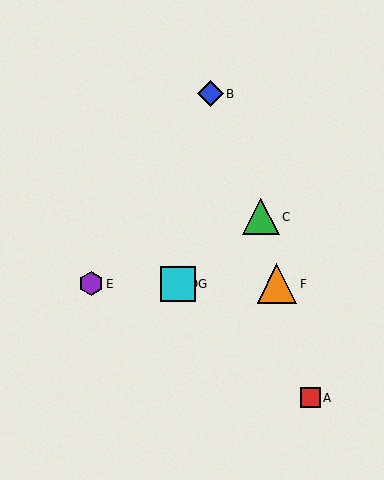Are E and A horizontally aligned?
No, E is at y≈284 and A is at y≈398.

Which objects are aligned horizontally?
Objects D, E, F, G are aligned horizontally.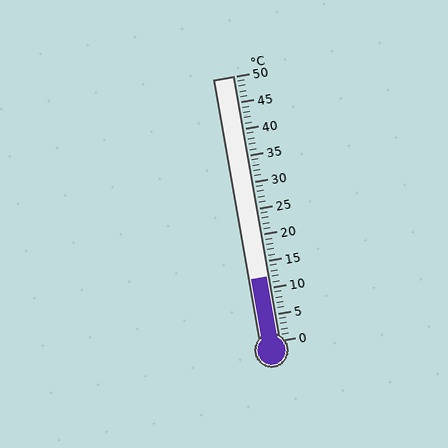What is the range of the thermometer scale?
The thermometer scale ranges from 0°C to 50°C.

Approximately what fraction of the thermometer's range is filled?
The thermometer is filled to approximately 25% of its range.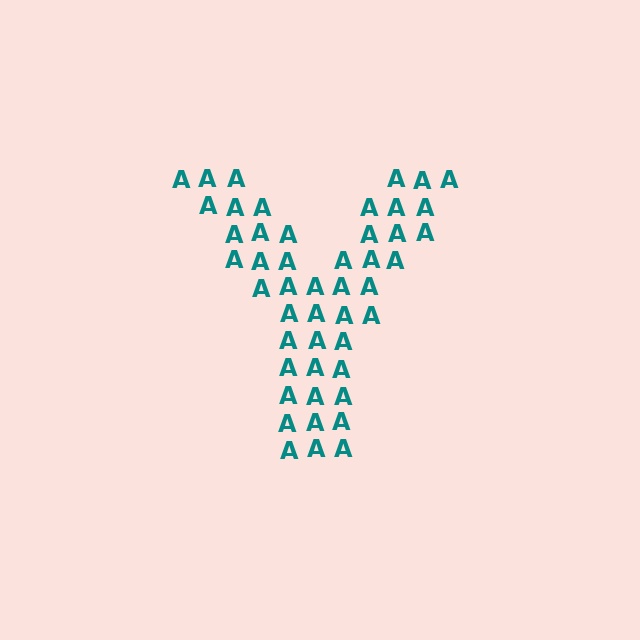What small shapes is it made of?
It is made of small letter A's.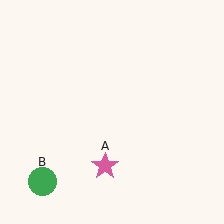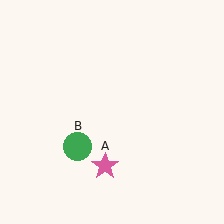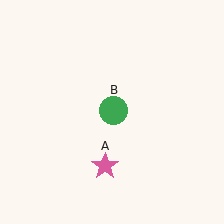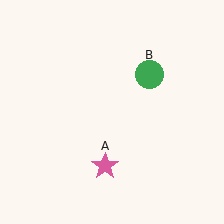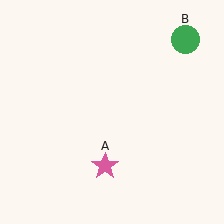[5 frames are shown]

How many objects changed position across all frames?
1 object changed position: green circle (object B).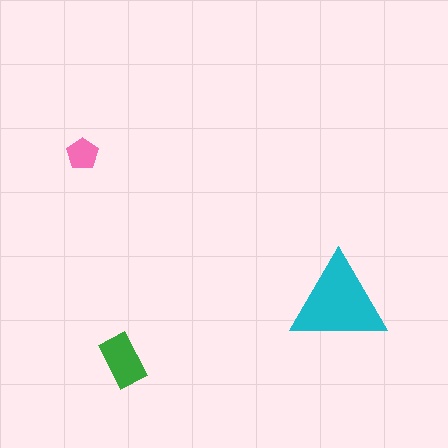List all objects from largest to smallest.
The cyan triangle, the green rectangle, the pink pentagon.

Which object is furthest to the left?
The pink pentagon is leftmost.